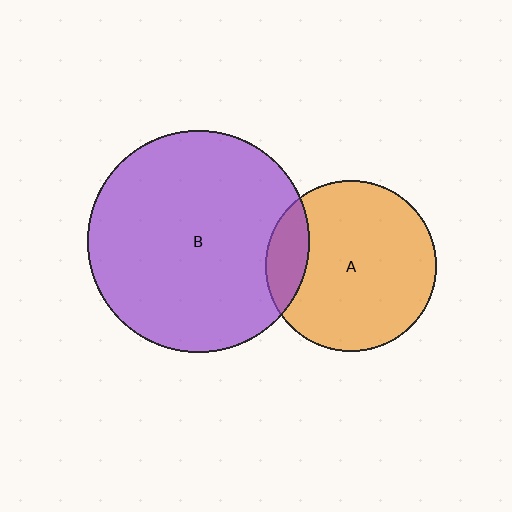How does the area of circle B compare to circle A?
Approximately 1.7 times.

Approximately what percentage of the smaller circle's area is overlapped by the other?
Approximately 15%.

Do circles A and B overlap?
Yes.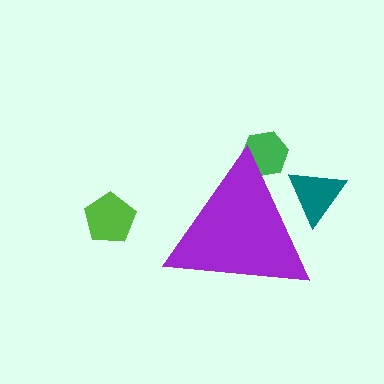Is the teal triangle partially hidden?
Yes, the teal triangle is partially hidden behind the purple triangle.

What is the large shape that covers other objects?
A purple triangle.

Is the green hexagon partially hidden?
Yes, the green hexagon is partially hidden behind the purple triangle.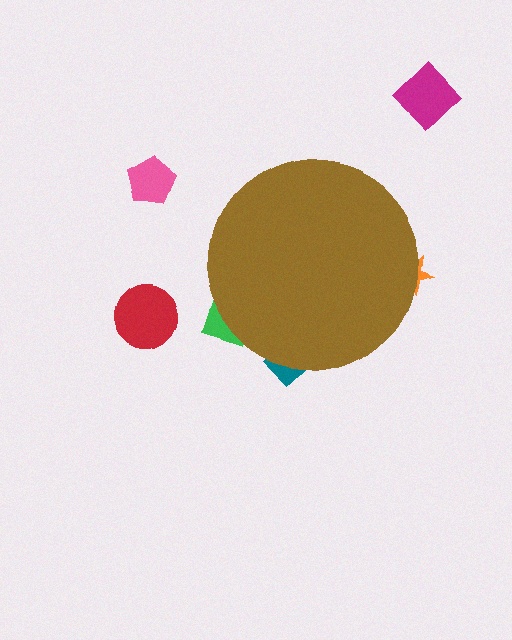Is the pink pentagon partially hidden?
No, the pink pentagon is fully visible.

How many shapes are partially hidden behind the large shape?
3 shapes are partially hidden.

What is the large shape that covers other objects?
A brown circle.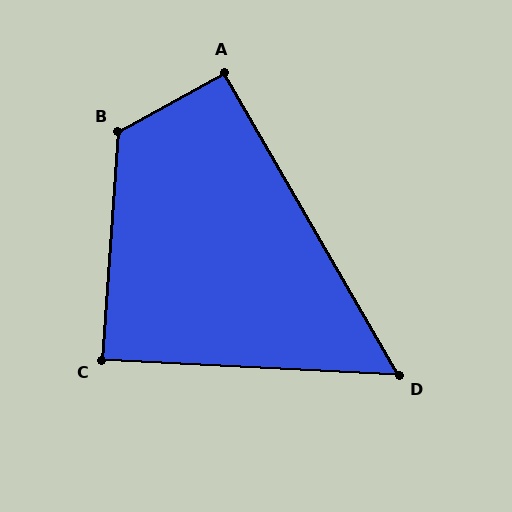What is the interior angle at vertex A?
Approximately 91 degrees (approximately right).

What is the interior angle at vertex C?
Approximately 89 degrees (approximately right).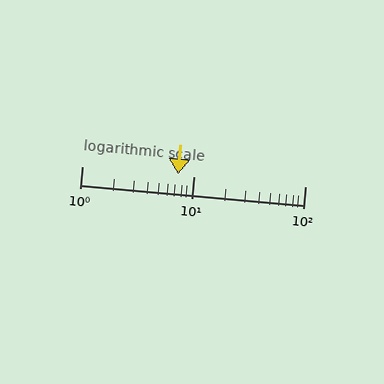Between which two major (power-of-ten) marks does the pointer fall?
The pointer is between 1 and 10.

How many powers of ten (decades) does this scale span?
The scale spans 2 decades, from 1 to 100.